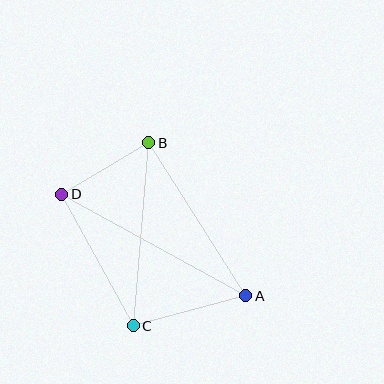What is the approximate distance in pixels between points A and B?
The distance between A and B is approximately 181 pixels.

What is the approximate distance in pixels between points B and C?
The distance between B and C is approximately 184 pixels.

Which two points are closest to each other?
Points B and D are closest to each other.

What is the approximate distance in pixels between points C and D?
The distance between C and D is approximately 150 pixels.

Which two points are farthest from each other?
Points A and D are farthest from each other.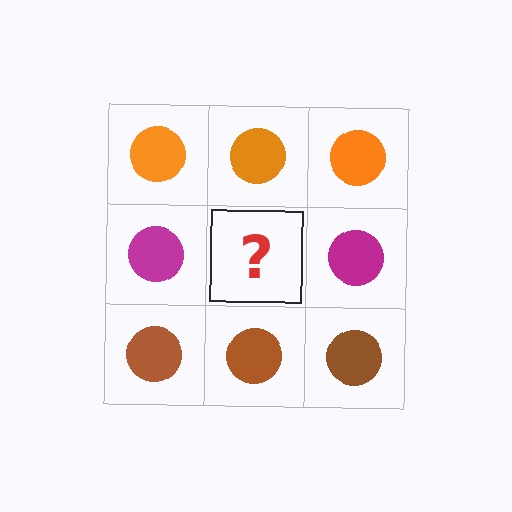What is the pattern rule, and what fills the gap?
The rule is that each row has a consistent color. The gap should be filled with a magenta circle.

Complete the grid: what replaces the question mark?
The question mark should be replaced with a magenta circle.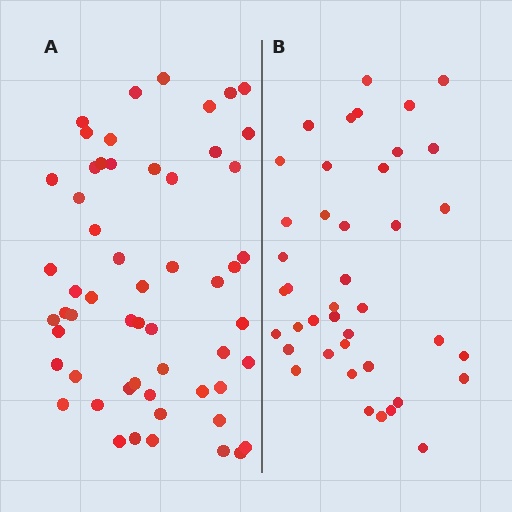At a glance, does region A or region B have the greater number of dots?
Region A (the left region) has more dots.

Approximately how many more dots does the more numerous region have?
Region A has approximately 15 more dots than region B.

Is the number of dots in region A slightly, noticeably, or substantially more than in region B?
Region A has noticeably more, but not dramatically so. The ratio is roughly 1.4 to 1.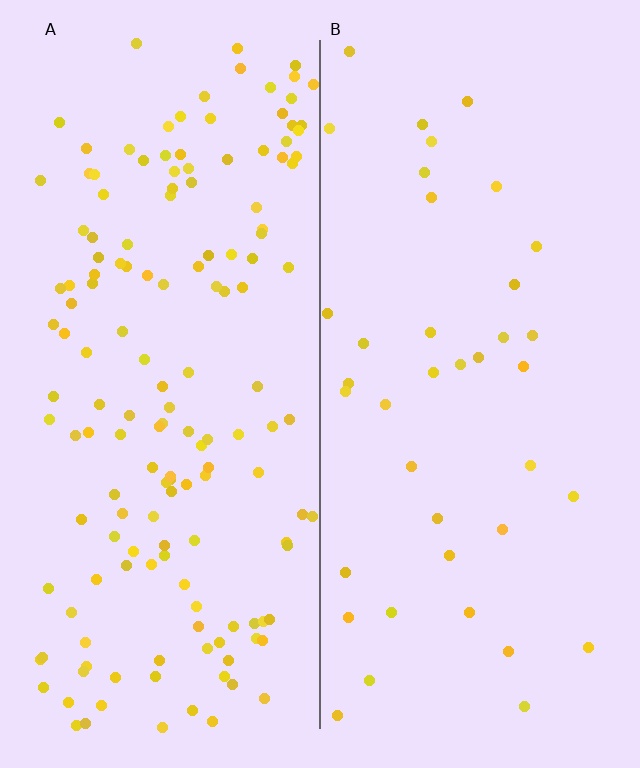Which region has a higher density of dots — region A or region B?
A (the left).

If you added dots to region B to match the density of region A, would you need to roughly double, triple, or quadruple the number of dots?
Approximately quadruple.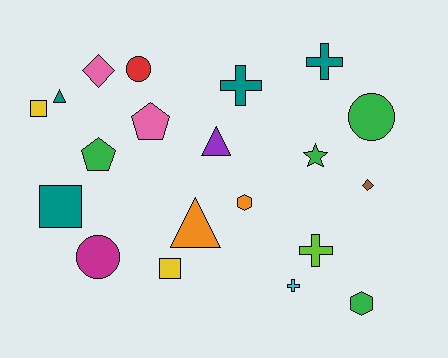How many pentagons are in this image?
There are 2 pentagons.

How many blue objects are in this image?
There are no blue objects.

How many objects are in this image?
There are 20 objects.